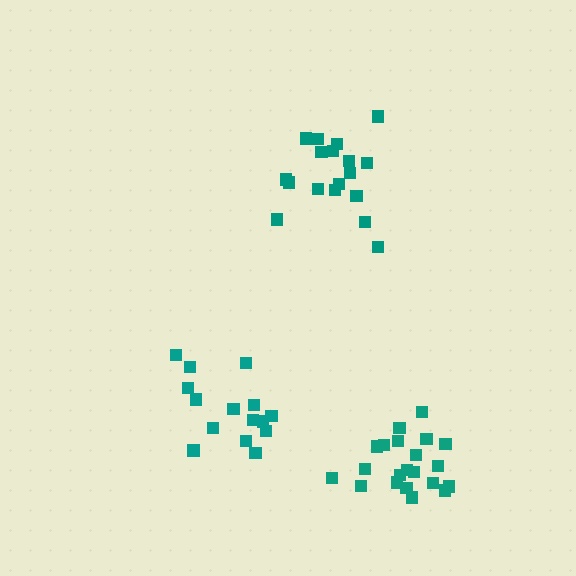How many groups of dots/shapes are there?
There are 3 groups.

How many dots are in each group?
Group 1: 18 dots, Group 2: 21 dots, Group 3: 15 dots (54 total).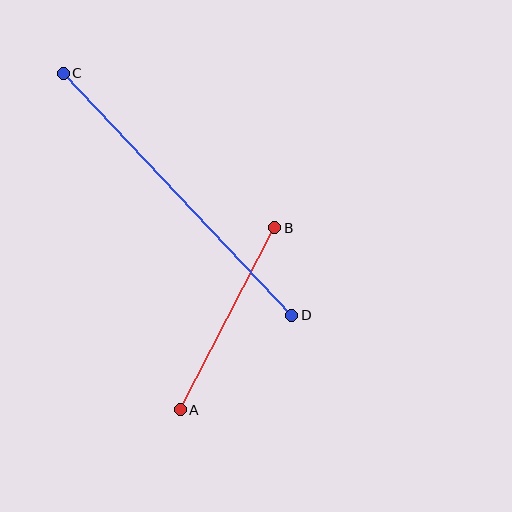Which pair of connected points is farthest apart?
Points C and D are farthest apart.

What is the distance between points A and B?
The distance is approximately 205 pixels.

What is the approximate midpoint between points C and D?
The midpoint is at approximately (177, 194) pixels.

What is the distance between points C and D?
The distance is approximately 333 pixels.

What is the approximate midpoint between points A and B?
The midpoint is at approximately (227, 319) pixels.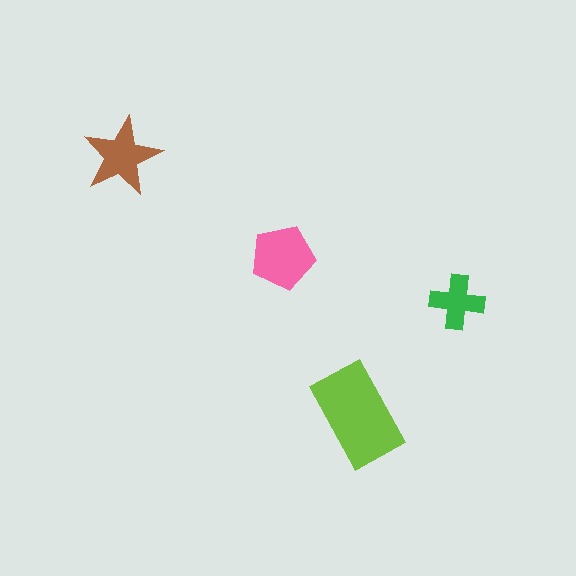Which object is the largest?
The lime rectangle.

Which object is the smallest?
The green cross.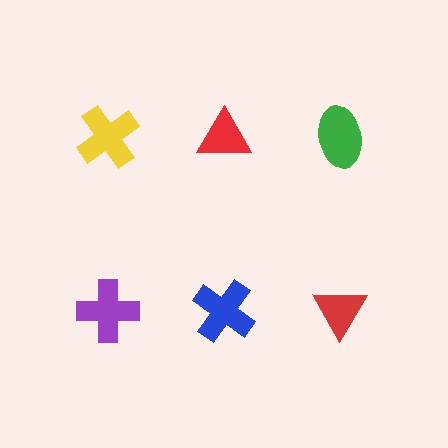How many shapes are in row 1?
3 shapes.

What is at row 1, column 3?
A green ellipse.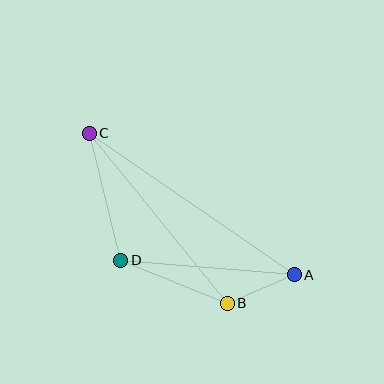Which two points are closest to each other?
Points A and B are closest to each other.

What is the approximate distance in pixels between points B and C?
The distance between B and C is approximately 219 pixels.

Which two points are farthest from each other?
Points A and C are farthest from each other.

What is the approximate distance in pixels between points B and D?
The distance between B and D is approximately 115 pixels.